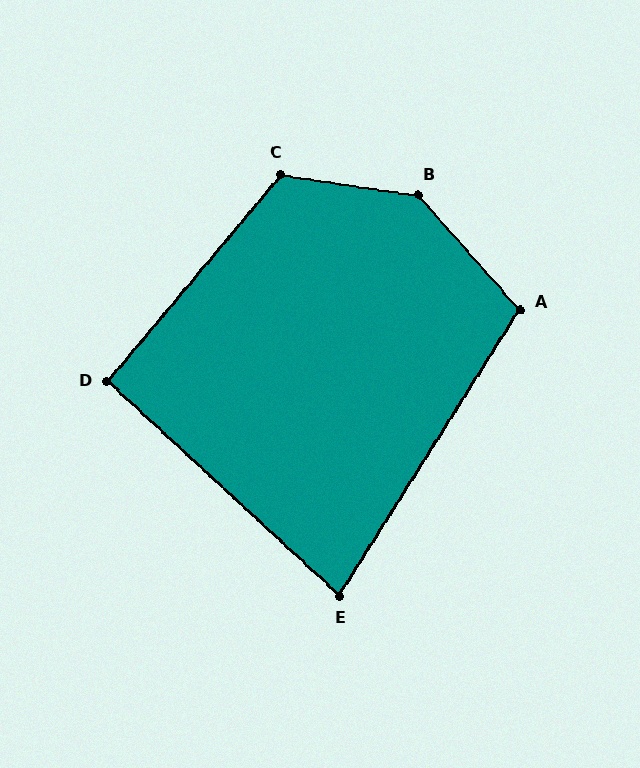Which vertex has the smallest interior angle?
E, at approximately 80 degrees.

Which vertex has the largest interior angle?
B, at approximately 140 degrees.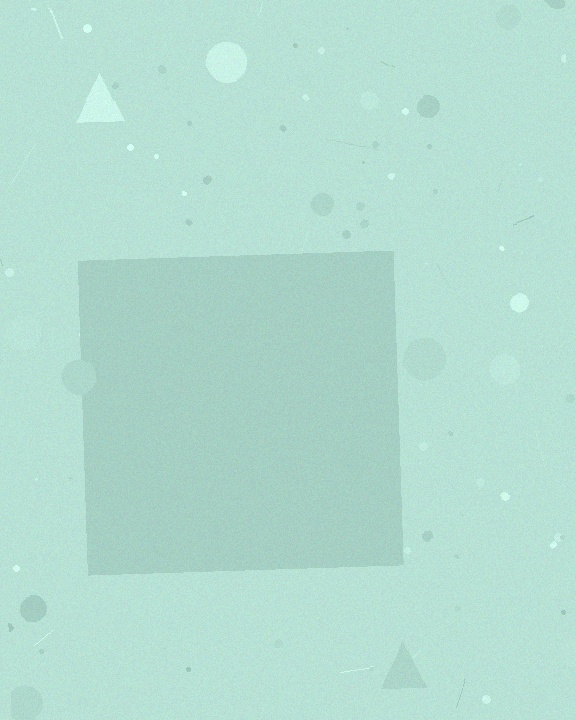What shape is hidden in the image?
A square is hidden in the image.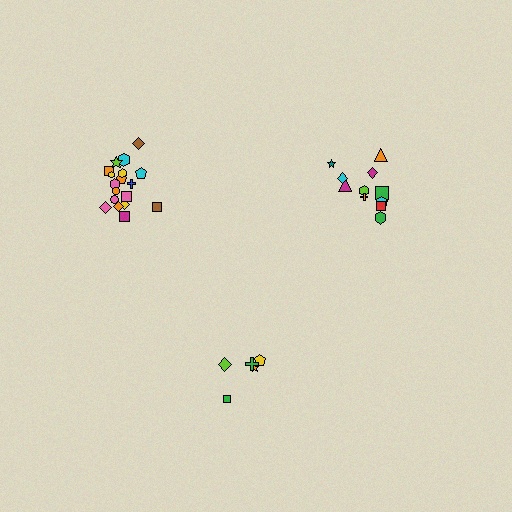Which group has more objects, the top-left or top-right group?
The top-left group.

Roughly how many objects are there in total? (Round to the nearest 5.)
Roughly 35 objects in total.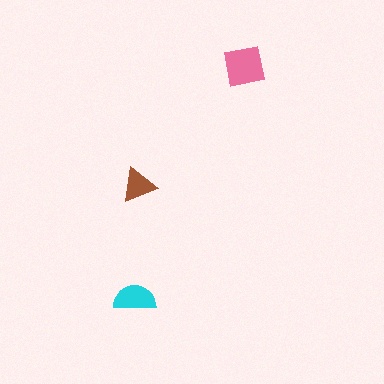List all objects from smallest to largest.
The brown triangle, the cyan semicircle, the pink square.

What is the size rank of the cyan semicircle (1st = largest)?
2nd.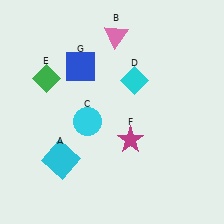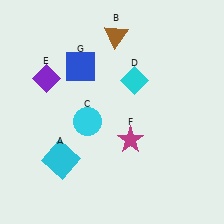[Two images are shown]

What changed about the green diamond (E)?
In Image 1, E is green. In Image 2, it changed to purple.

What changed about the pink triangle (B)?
In Image 1, B is pink. In Image 2, it changed to brown.